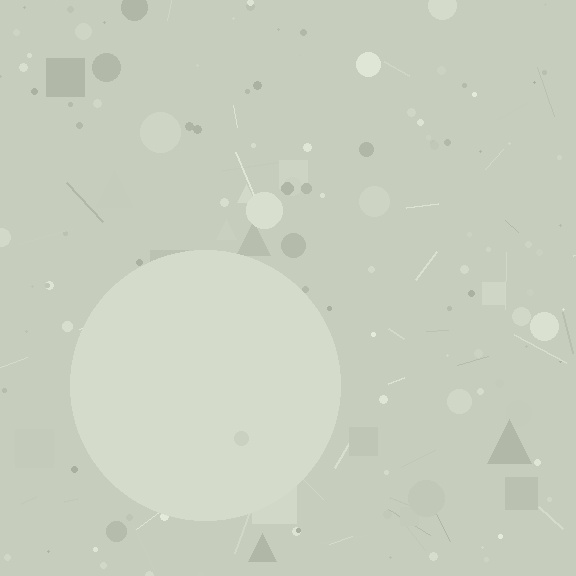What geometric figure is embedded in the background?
A circle is embedded in the background.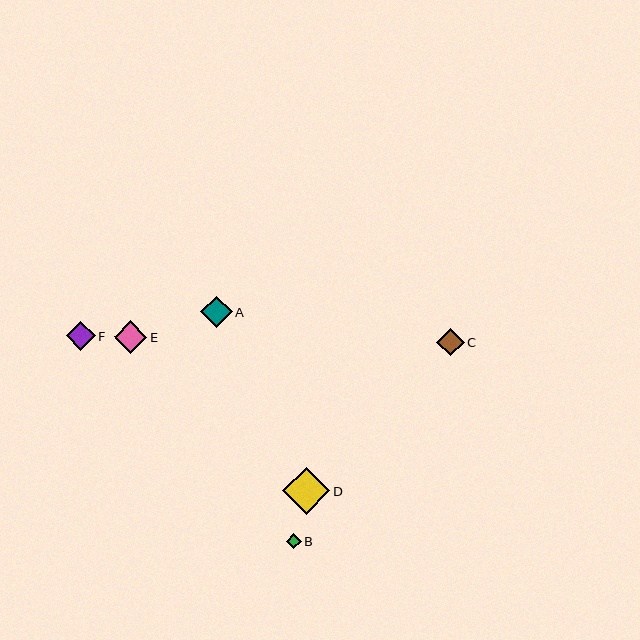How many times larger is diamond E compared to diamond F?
Diamond E is approximately 1.1 times the size of diamond F.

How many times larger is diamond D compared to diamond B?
Diamond D is approximately 3.1 times the size of diamond B.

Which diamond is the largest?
Diamond D is the largest with a size of approximately 47 pixels.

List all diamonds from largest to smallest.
From largest to smallest: D, E, A, F, C, B.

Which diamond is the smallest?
Diamond B is the smallest with a size of approximately 15 pixels.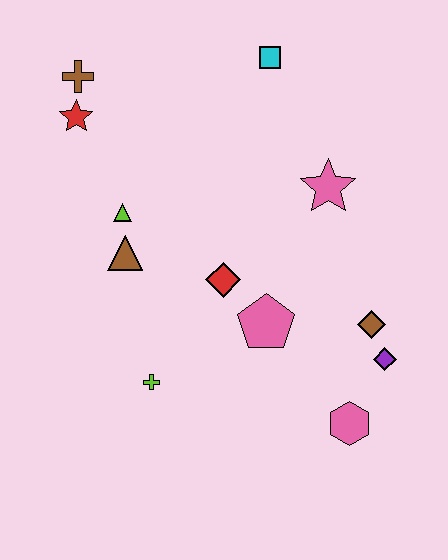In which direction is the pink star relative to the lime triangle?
The pink star is to the right of the lime triangle.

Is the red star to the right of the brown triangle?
No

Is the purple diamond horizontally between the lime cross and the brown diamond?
No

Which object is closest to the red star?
The brown cross is closest to the red star.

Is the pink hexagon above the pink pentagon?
No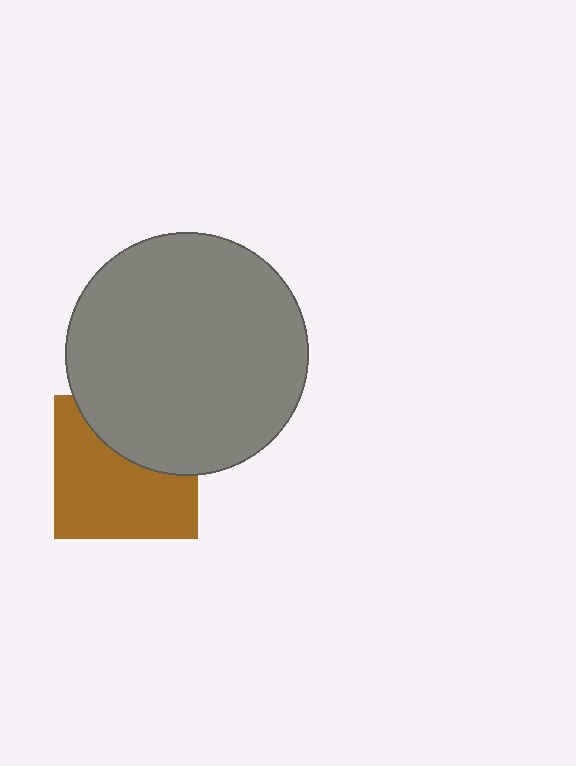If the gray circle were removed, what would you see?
You would see the complete brown square.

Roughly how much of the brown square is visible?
About half of it is visible (roughly 64%).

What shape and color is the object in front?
The object in front is a gray circle.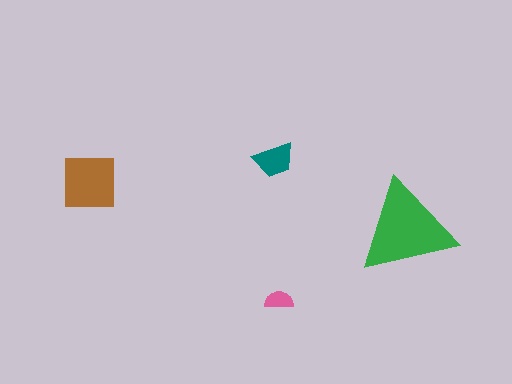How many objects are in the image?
There are 4 objects in the image.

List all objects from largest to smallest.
The green triangle, the brown square, the teal trapezoid, the pink semicircle.